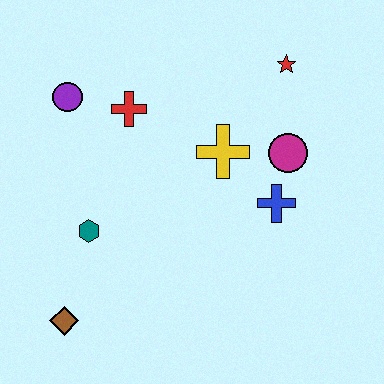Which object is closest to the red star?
The magenta circle is closest to the red star.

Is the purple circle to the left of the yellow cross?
Yes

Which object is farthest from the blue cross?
The brown diamond is farthest from the blue cross.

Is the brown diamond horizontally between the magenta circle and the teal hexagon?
No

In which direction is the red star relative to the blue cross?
The red star is above the blue cross.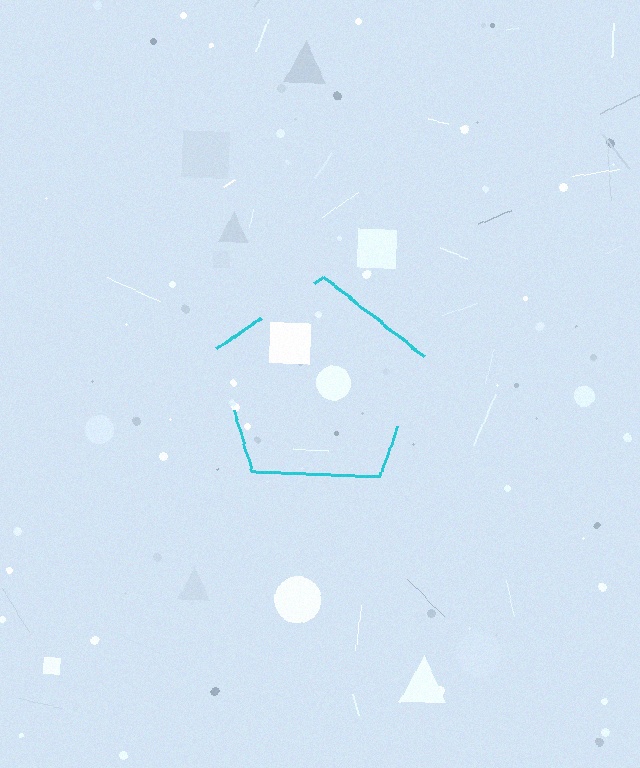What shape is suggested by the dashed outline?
The dashed outline suggests a pentagon.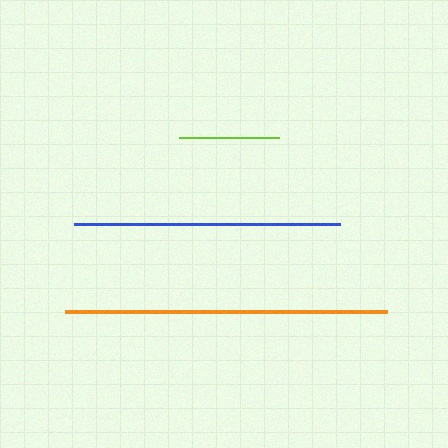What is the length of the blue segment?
The blue segment is approximately 265 pixels long.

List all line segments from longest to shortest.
From longest to shortest: orange, blue, lime.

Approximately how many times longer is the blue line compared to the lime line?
The blue line is approximately 2.7 times the length of the lime line.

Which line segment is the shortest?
The lime line is the shortest at approximately 100 pixels.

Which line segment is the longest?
The orange line is the longest at approximately 322 pixels.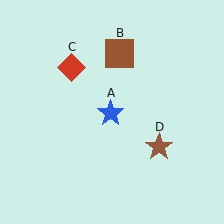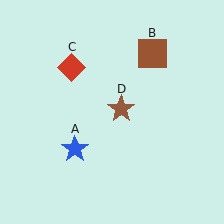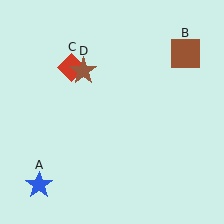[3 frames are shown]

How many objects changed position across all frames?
3 objects changed position: blue star (object A), brown square (object B), brown star (object D).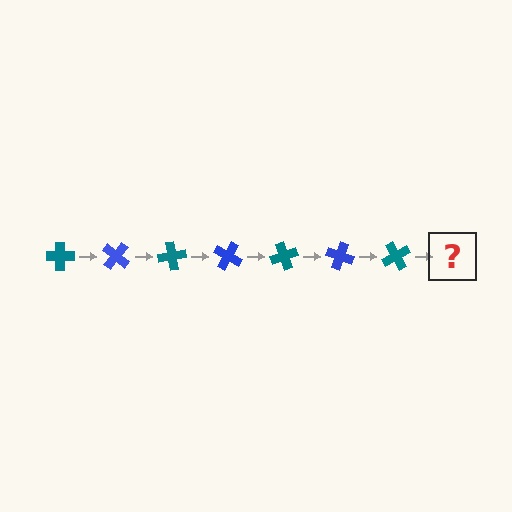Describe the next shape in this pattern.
It should be a blue cross, rotated 280 degrees from the start.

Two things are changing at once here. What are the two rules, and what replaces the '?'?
The two rules are that it rotates 40 degrees each step and the color cycles through teal and blue. The '?' should be a blue cross, rotated 280 degrees from the start.